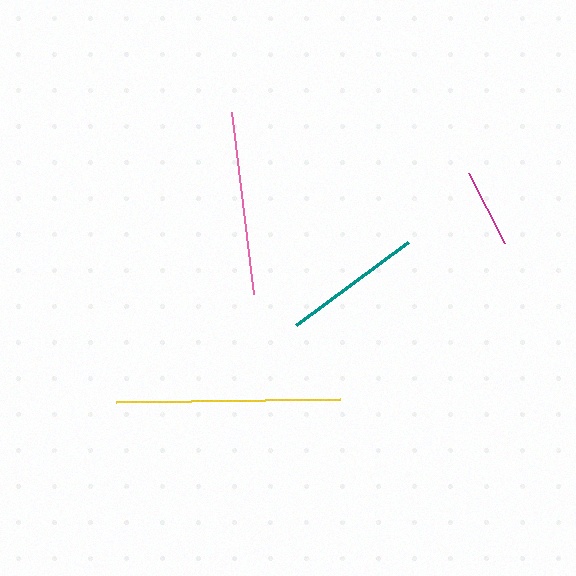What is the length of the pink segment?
The pink segment is approximately 184 pixels long.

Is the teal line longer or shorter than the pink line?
The pink line is longer than the teal line.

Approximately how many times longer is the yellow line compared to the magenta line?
The yellow line is approximately 2.8 times the length of the magenta line.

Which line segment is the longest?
The yellow line is the longest at approximately 224 pixels.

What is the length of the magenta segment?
The magenta segment is approximately 79 pixels long.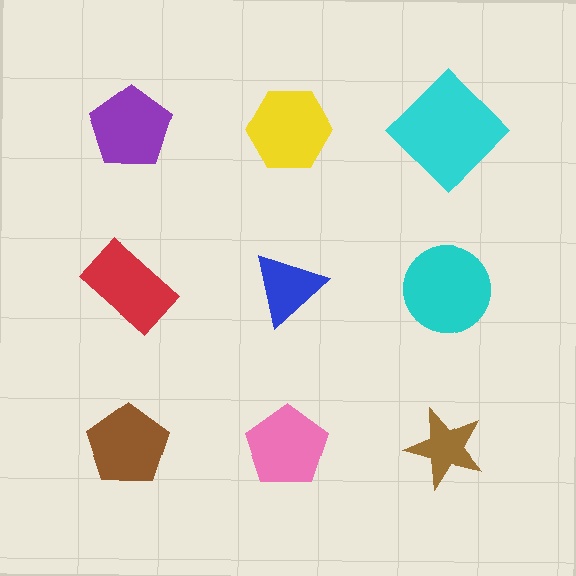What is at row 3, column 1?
A brown pentagon.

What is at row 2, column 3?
A cyan circle.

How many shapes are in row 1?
3 shapes.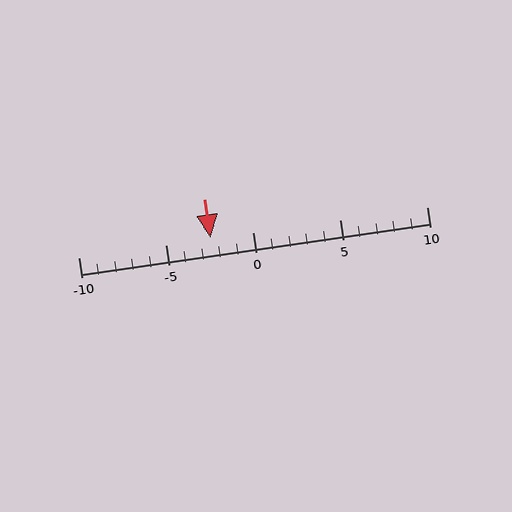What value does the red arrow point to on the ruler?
The red arrow points to approximately -2.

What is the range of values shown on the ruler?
The ruler shows values from -10 to 10.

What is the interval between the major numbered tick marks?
The major tick marks are spaced 5 units apart.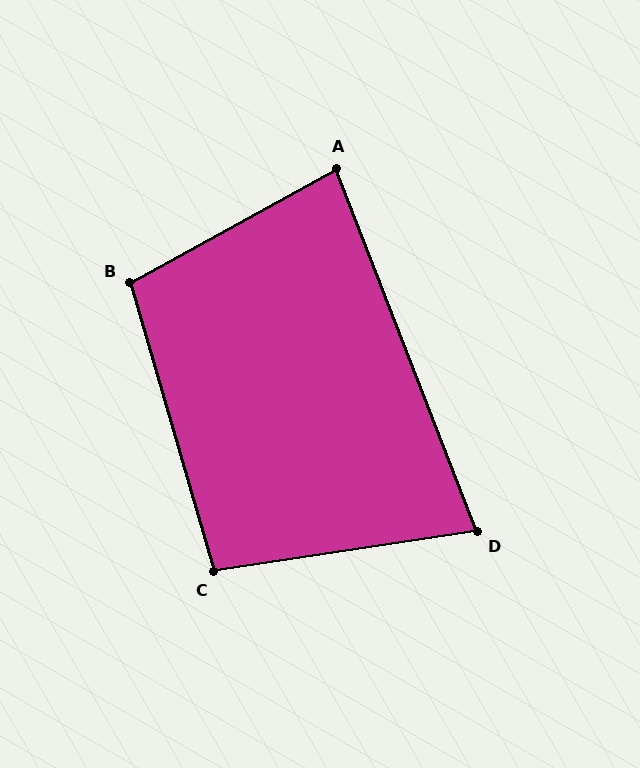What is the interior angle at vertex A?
Approximately 82 degrees (acute).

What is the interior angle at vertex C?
Approximately 98 degrees (obtuse).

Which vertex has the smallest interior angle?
D, at approximately 77 degrees.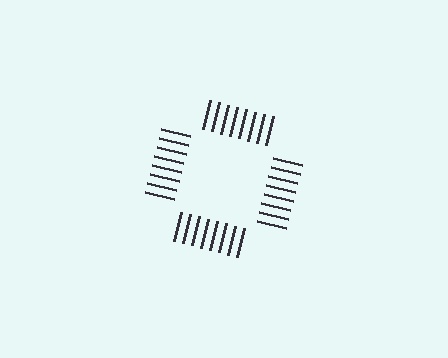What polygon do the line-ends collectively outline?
An illusory square — the line segments terminate on its edges but no continuous stroke is drawn.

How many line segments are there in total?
32 — 8 along each of the 4 edges.